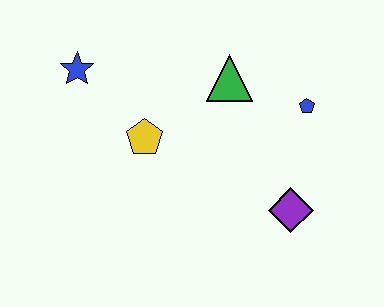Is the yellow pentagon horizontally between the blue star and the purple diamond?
Yes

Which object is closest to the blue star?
The yellow pentagon is closest to the blue star.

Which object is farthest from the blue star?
The purple diamond is farthest from the blue star.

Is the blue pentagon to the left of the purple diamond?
No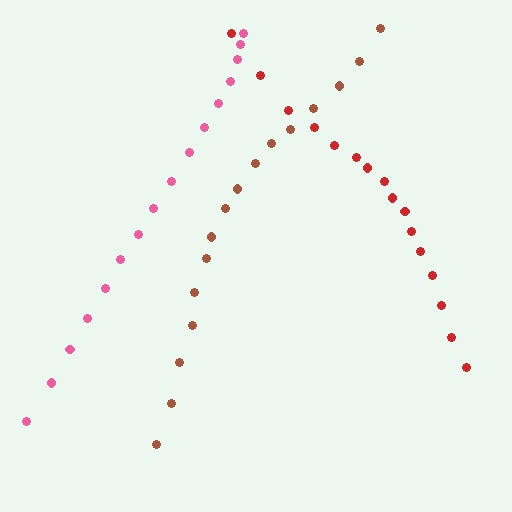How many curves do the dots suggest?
There are 3 distinct paths.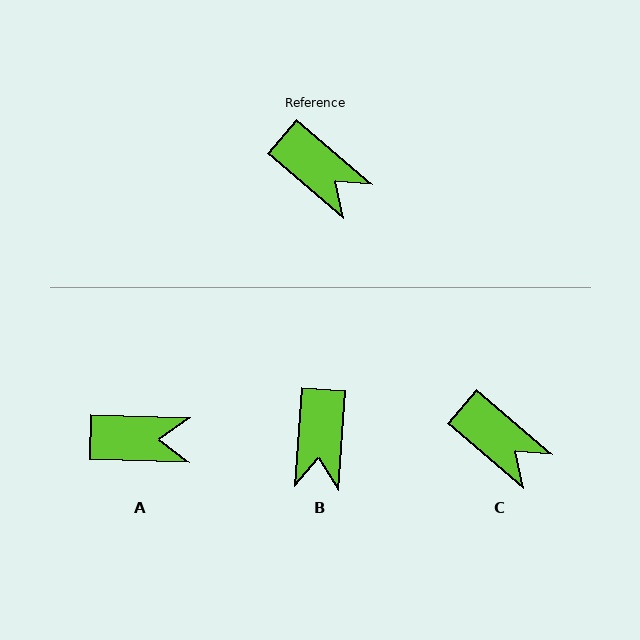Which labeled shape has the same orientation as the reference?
C.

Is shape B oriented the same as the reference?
No, it is off by about 54 degrees.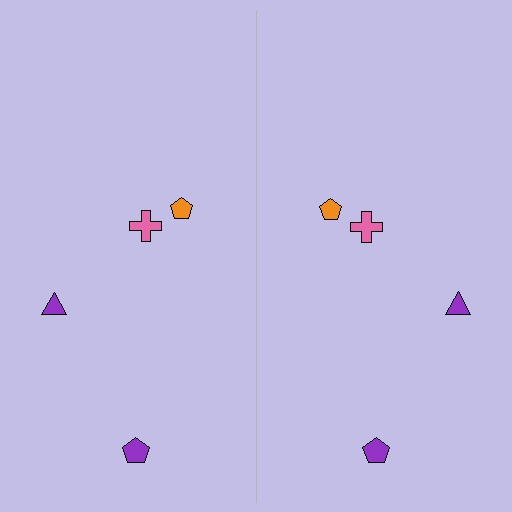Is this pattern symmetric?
Yes, this pattern has bilateral (reflection) symmetry.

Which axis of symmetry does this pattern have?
The pattern has a vertical axis of symmetry running through the center of the image.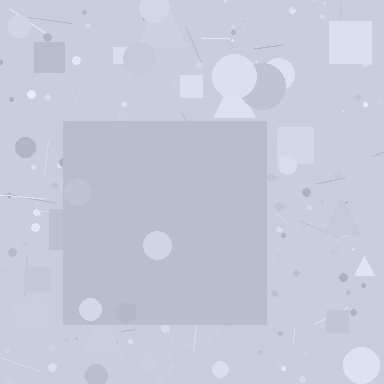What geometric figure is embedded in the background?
A square is embedded in the background.